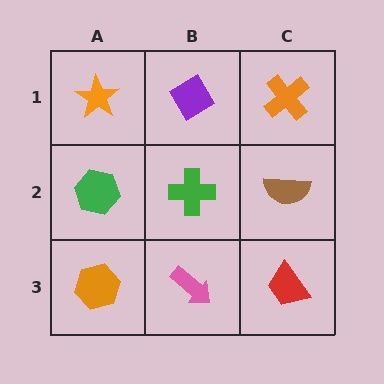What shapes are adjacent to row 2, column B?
A purple diamond (row 1, column B), a pink arrow (row 3, column B), a green hexagon (row 2, column A), a brown semicircle (row 2, column C).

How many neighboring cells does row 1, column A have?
2.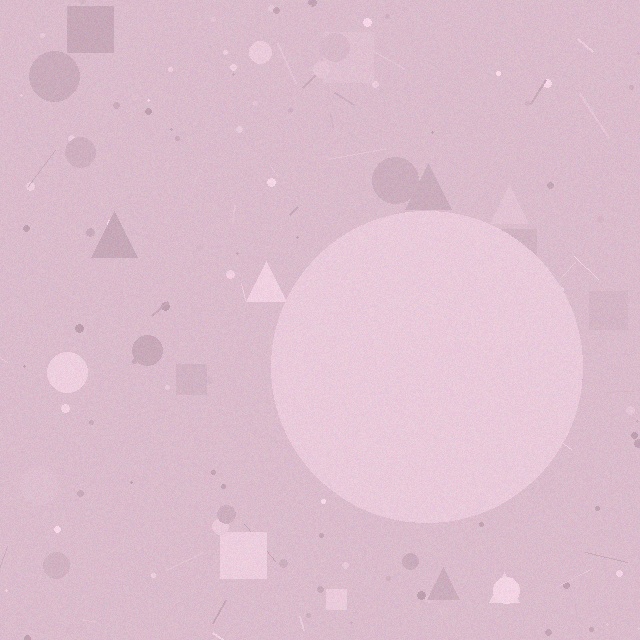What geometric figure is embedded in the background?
A circle is embedded in the background.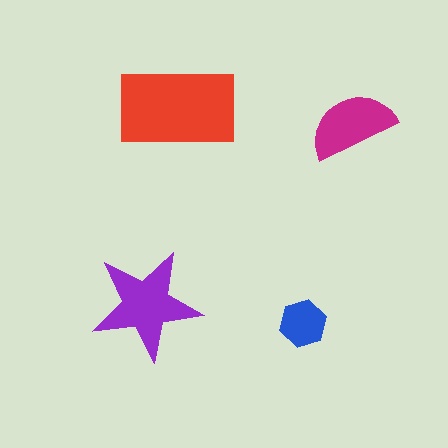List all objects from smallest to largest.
The blue hexagon, the magenta semicircle, the purple star, the red rectangle.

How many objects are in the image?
There are 4 objects in the image.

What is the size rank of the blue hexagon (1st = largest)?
4th.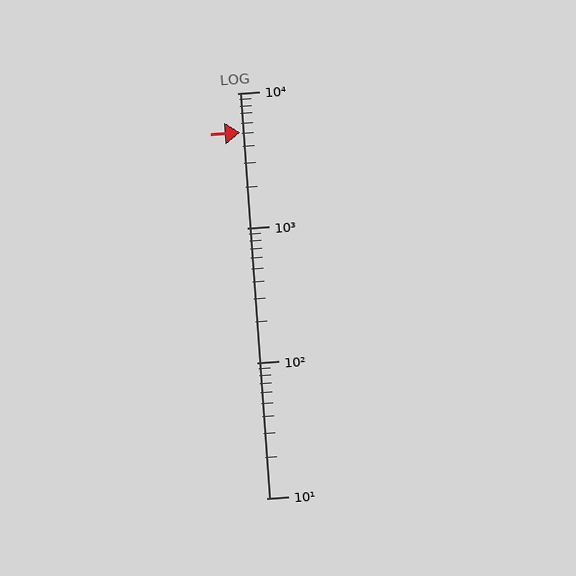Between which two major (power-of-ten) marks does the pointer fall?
The pointer is between 1000 and 10000.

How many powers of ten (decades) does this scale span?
The scale spans 3 decades, from 10 to 10000.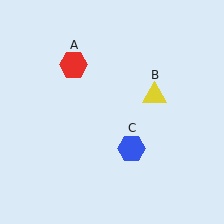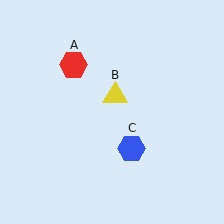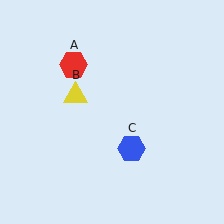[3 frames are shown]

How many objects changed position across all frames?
1 object changed position: yellow triangle (object B).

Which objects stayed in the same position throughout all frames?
Red hexagon (object A) and blue hexagon (object C) remained stationary.